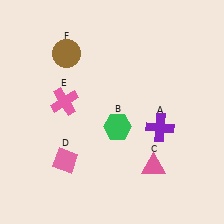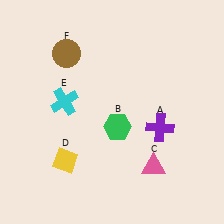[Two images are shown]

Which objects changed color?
D changed from pink to yellow. E changed from pink to cyan.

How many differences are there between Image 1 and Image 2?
There are 2 differences between the two images.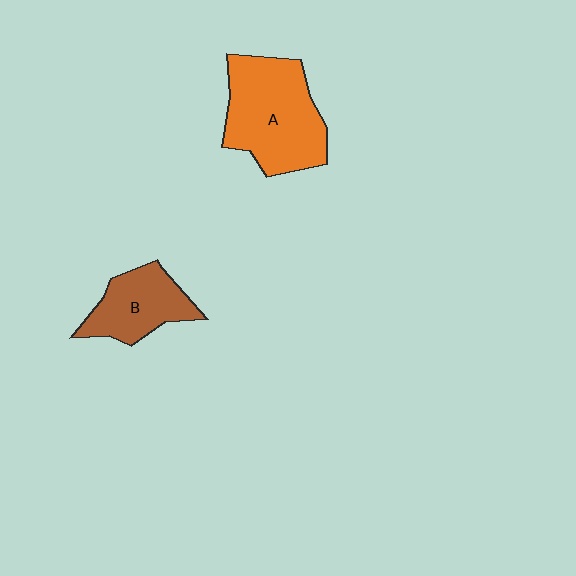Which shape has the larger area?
Shape A (orange).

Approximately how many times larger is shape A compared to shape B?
Approximately 1.7 times.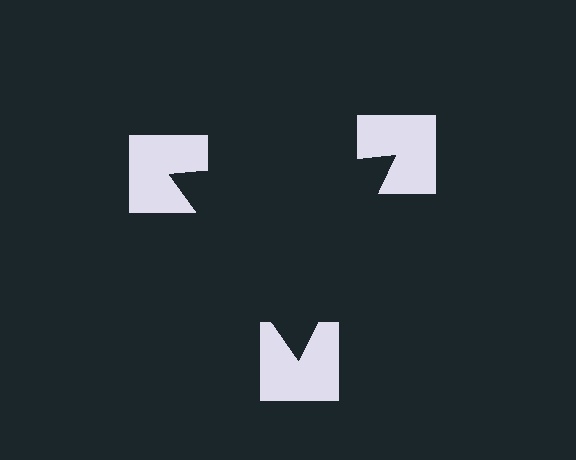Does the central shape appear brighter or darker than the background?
It typically appears slightly darker than the background, even though no actual brightness change is drawn.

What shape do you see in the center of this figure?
An illusory triangle — its edges are inferred from the aligned wedge cuts in the notched squares, not physically drawn.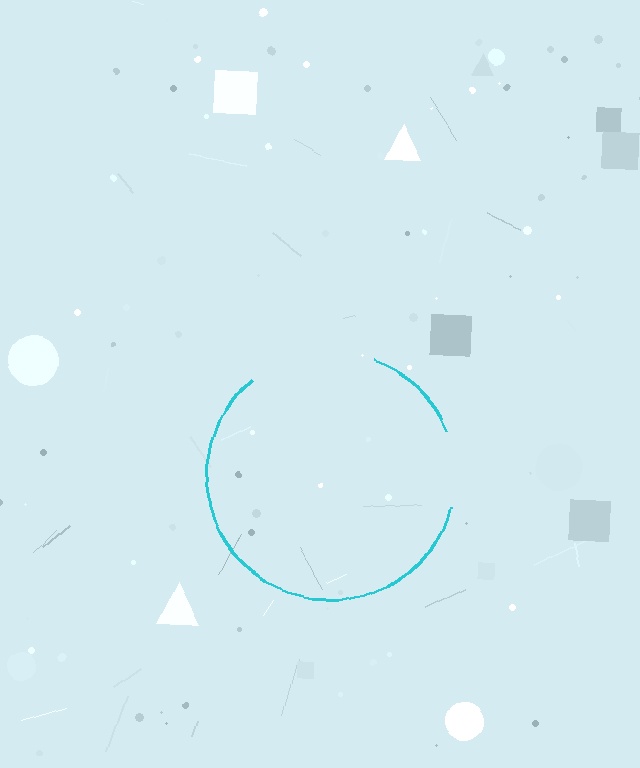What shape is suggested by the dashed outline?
The dashed outline suggests a circle.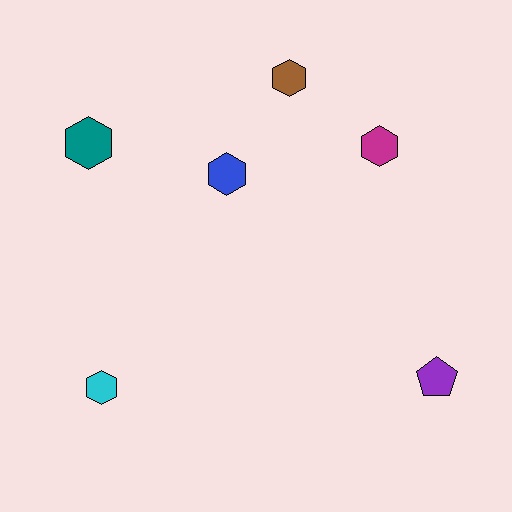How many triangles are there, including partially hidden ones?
There are no triangles.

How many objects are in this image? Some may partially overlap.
There are 6 objects.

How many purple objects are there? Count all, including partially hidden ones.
There is 1 purple object.